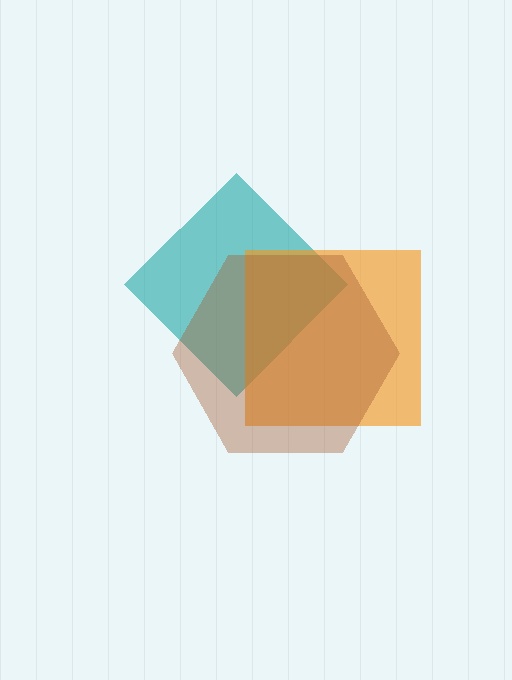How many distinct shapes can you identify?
There are 3 distinct shapes: a teal diamond, an orange square, a brown hexagon.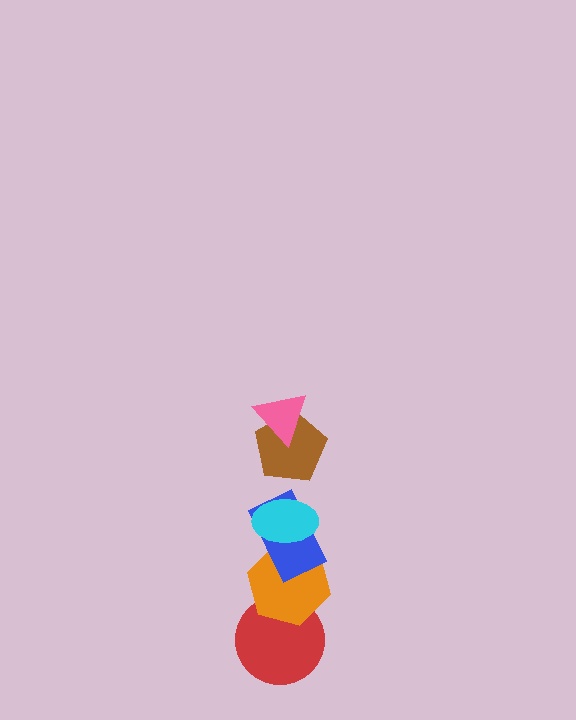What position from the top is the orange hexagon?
The orange hexagon is 5th from the top.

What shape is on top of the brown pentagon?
The pink triangle is on top of the brown pentagon.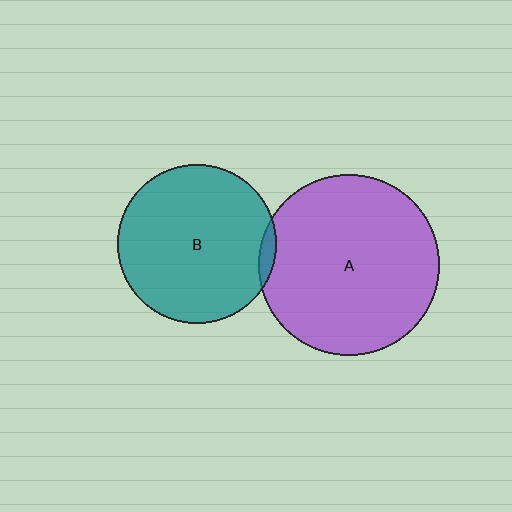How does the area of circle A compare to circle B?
Approximately 1.3 times.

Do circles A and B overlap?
Yes.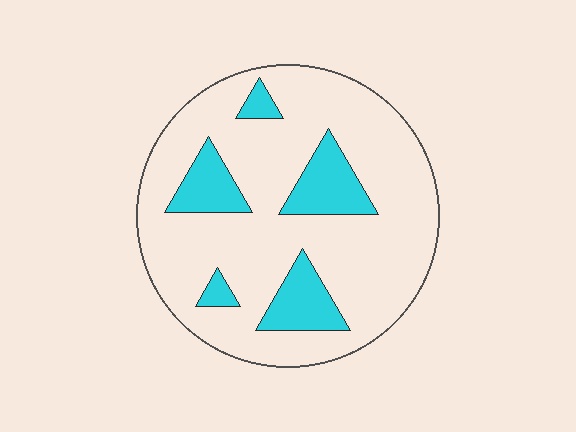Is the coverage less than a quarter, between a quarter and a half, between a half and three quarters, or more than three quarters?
Less than a quarter.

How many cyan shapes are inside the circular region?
5.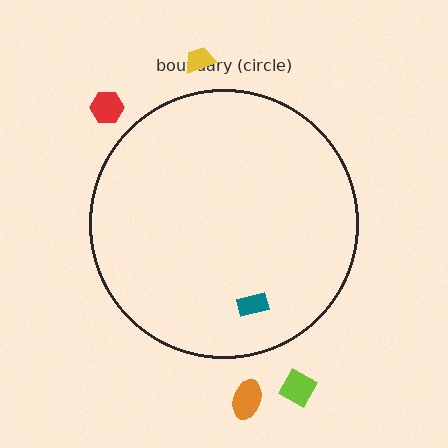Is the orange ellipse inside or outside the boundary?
Outside.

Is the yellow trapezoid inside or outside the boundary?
Outside.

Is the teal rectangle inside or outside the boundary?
Inside.